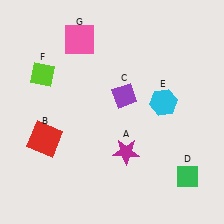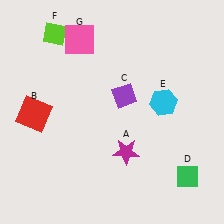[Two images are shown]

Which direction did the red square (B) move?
The red square (B) moved up.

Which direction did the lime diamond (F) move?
The lime diamond (F) moved up.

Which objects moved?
The objects that moved are: the red square (B), the lime diamond (F).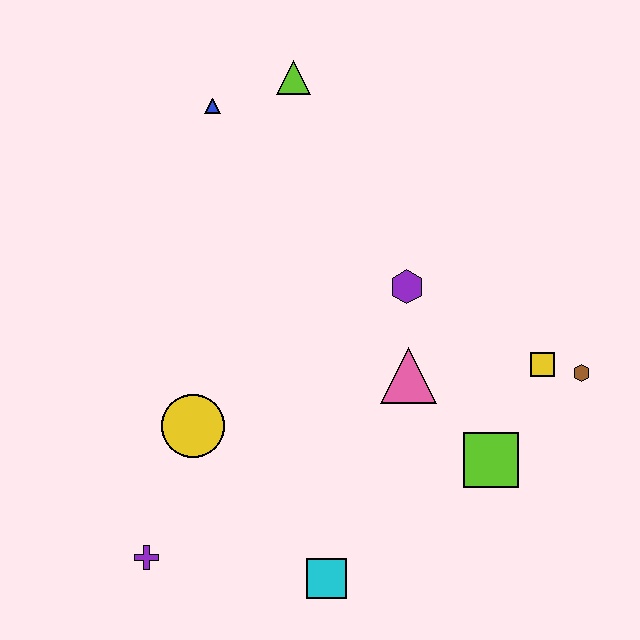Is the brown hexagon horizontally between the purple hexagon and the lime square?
No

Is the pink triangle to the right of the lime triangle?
Yes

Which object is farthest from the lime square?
The blue triangle is farthest from the lime square.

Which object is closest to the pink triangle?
The purple hexagon is closest to the pink triangle.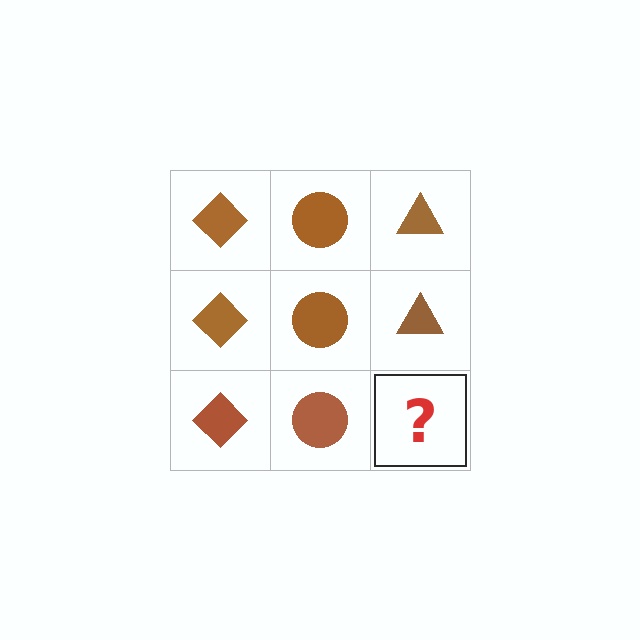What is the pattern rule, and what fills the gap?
The rule is that each column has a consistent shape. The gap should be filled with a brown triangle.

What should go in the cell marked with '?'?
The missing cell should contain a brown triangle.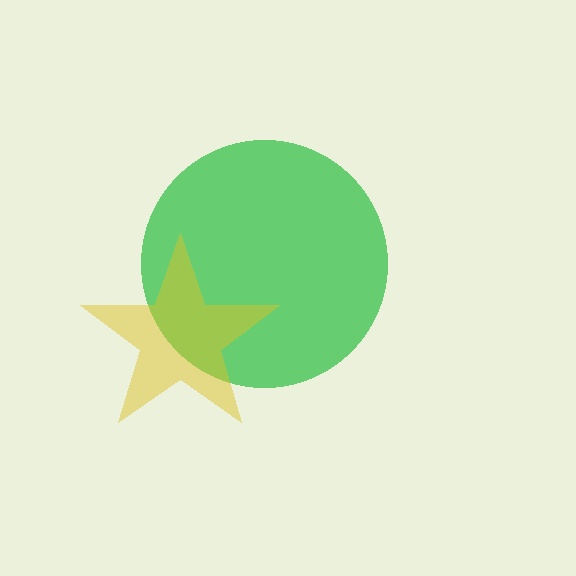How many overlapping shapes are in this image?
There are 2 overlapping shapes in the image.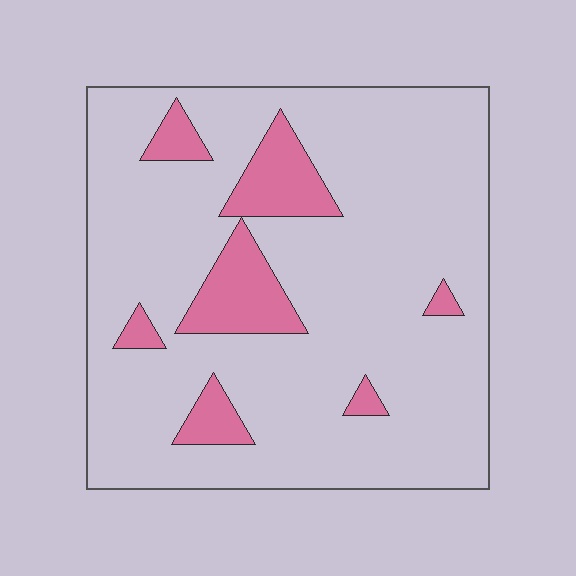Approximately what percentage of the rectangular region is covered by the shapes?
Approximately 15%.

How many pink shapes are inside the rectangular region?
7.